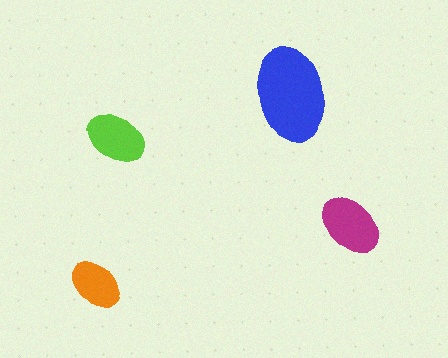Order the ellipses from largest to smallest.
the blue one, the magenta one, the lime one, the orange one.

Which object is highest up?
The blue ellipse is topmost.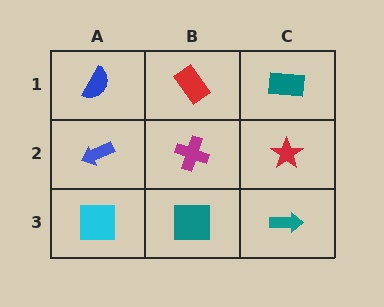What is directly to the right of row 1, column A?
A red rectangle.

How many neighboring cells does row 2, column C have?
3.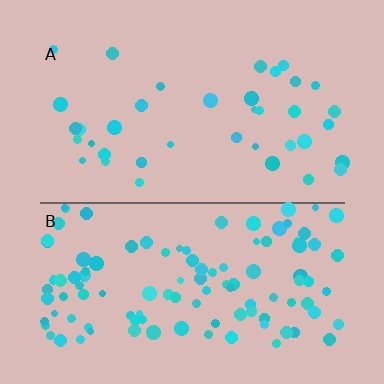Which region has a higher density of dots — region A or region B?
B (the bottom).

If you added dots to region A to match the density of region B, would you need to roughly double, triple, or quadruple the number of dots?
Approximately triple.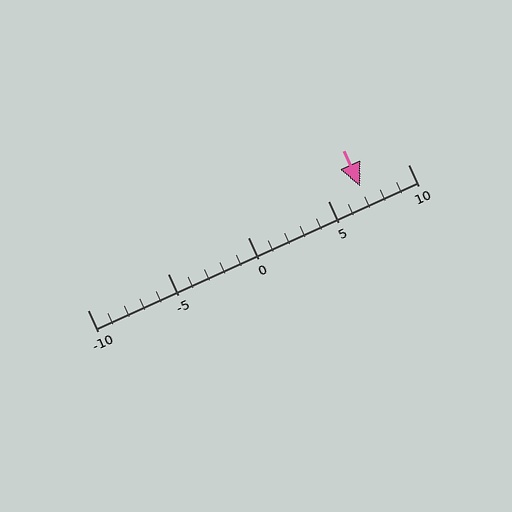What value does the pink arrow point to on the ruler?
The pink arrow points to approximately 7.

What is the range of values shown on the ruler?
The ruler shows values from -10 to 10.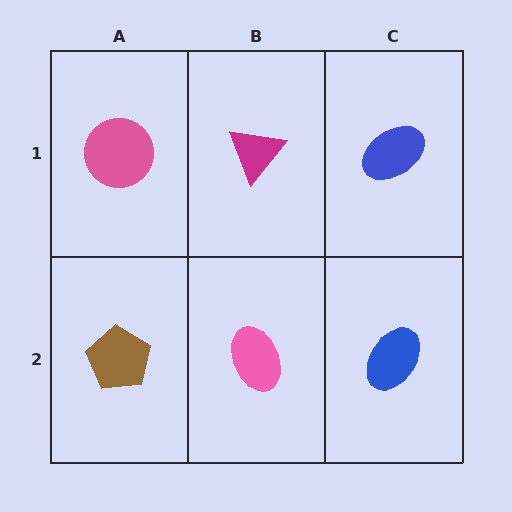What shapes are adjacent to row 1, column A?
A brown pentagon (row 2, column A), a magenta triangle (row 1, column B).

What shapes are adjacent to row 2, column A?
A pink circle (row 1, column A), a pink ellipse (row 2, column B).